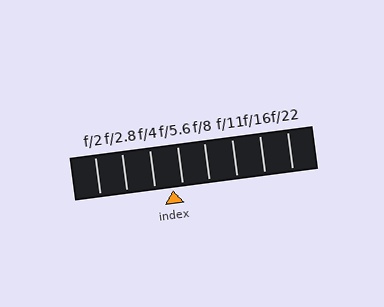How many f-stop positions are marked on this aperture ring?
There are 8 f-stop positions marked.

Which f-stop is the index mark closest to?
The index mark is closest to f/5.6.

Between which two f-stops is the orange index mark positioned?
The index mark is between f/4 and f/5.6.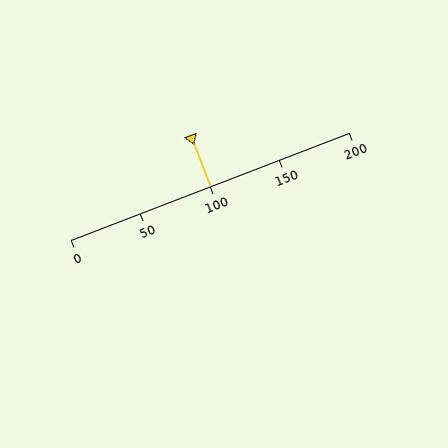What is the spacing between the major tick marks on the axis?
The major ticks are spaced 50 apart.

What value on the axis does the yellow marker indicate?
The marker indicates approximately 100.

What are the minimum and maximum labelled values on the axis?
The axis runs from 0 to 200.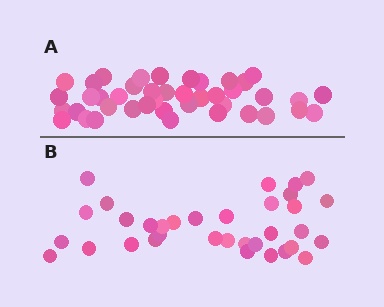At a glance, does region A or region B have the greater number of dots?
Region A (the top region) has more dots.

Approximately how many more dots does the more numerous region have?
Region A has roughly 8 or so more dots than region B.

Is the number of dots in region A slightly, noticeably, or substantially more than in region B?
Region A has only slightly more — the two regions are fairly close. The ratio is roughly 1.2 to 1.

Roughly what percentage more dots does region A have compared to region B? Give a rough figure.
About 25% more.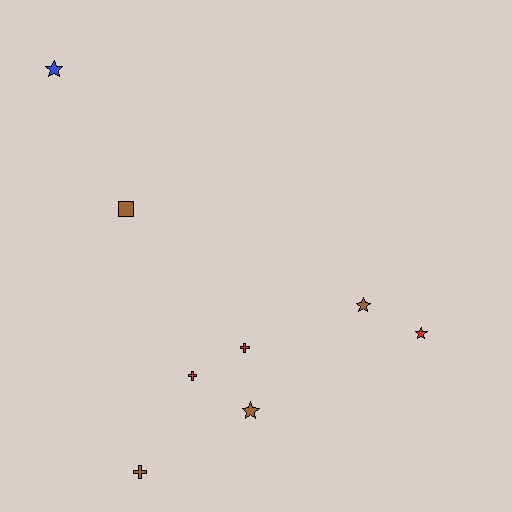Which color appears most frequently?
Brown, with 4 objects.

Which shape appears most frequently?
Star, with 4 objects.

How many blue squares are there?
There are no blue squares.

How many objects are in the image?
There are 8 objects.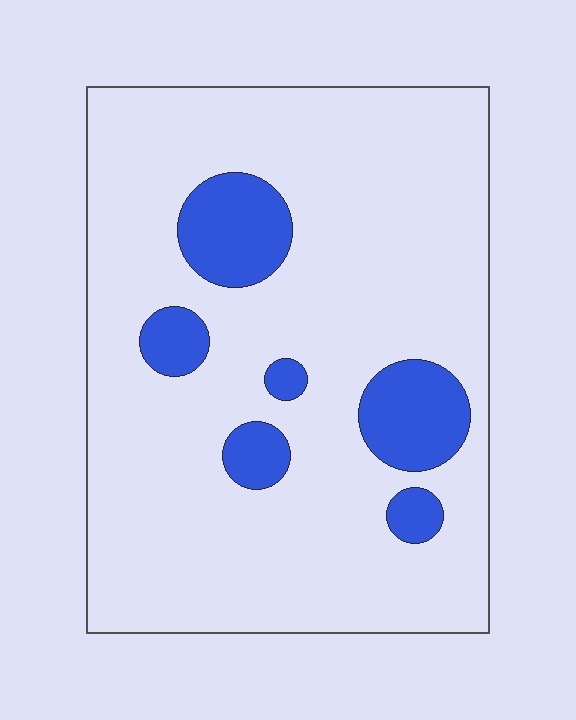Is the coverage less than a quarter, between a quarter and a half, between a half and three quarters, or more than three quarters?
Less than a quarter.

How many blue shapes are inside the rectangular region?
6.